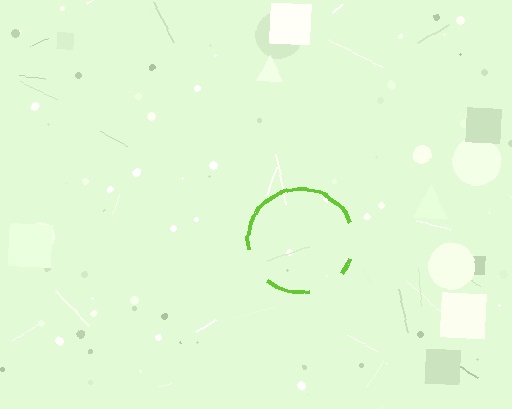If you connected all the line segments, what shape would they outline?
They would outline a circle.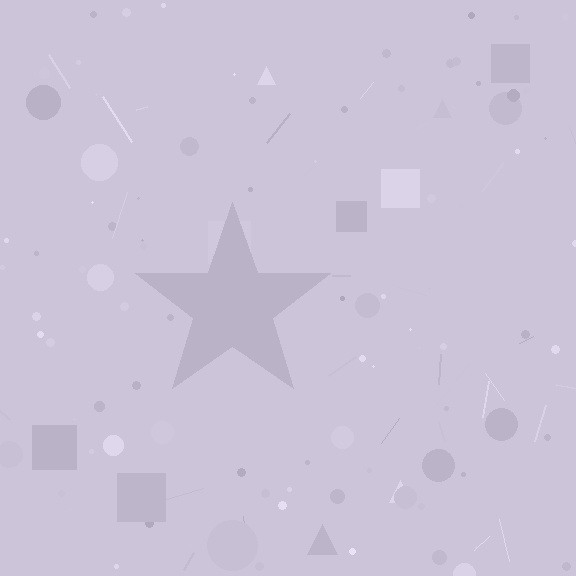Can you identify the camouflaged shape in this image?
The camouflaged shape is a star.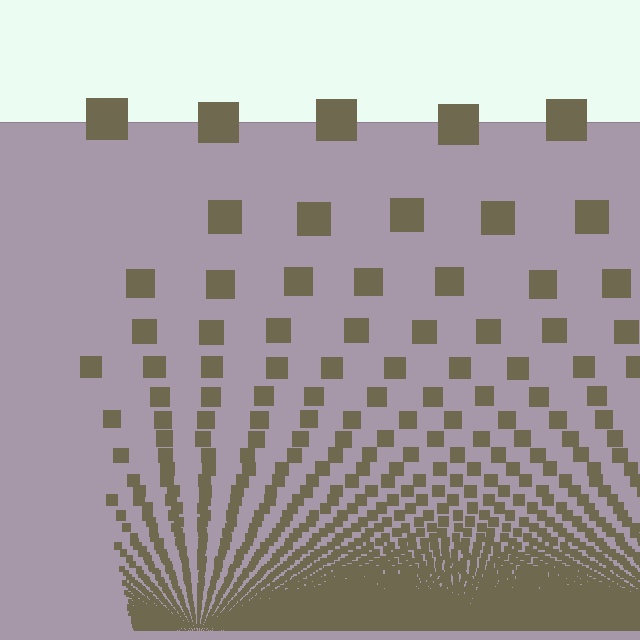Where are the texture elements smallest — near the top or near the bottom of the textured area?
Near the bottom.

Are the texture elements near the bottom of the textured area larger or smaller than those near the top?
Smaller. The gradient is inverted — elements near the bottom are smaller and denser.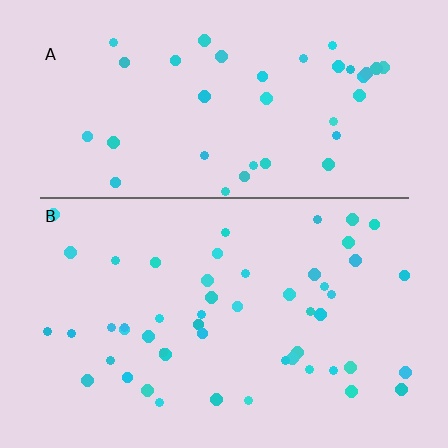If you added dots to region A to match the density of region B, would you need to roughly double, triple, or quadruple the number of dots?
Approximately double.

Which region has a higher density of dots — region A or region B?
B (the bottom).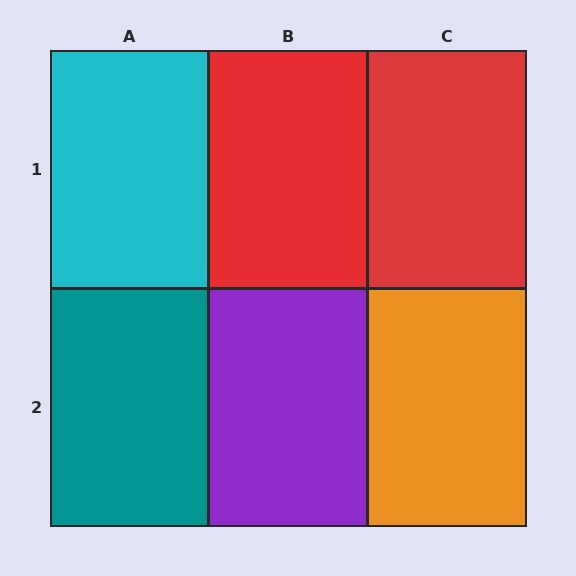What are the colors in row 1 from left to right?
Cyan, red, red.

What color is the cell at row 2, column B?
Purple.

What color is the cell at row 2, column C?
Orange.